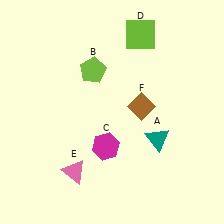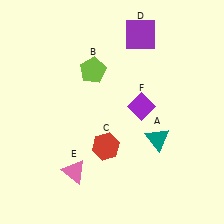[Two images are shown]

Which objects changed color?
C changed from magenta to red. D changed from lime to purple. F changed from brown to purple.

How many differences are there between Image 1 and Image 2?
There are 3 differences between the two images.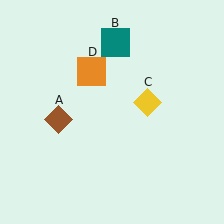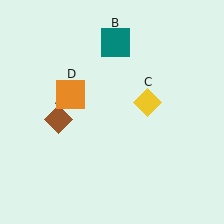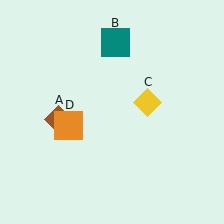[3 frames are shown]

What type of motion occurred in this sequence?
The orange square (object D) rotated counterclockwise around the center of the scene.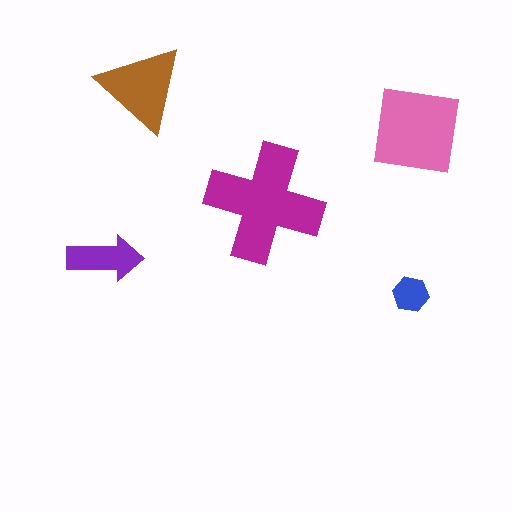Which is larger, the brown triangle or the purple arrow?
The brown triangle.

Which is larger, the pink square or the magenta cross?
The magenta cross.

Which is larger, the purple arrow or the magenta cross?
The magenta cross.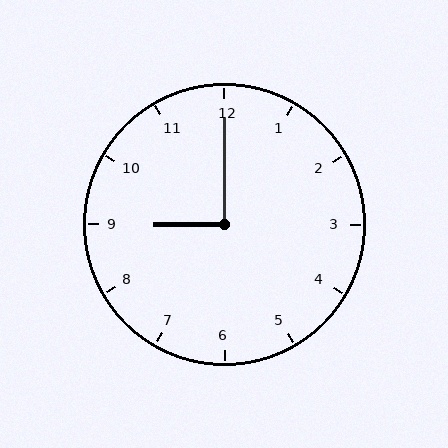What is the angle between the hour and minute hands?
Approximately 90 degrees.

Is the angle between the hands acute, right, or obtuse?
It is right.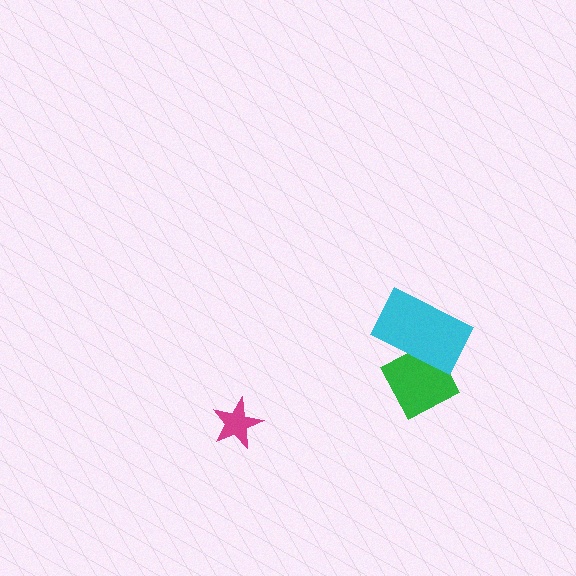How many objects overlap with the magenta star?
0 objects overlap with the magenta star.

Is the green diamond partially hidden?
Yes, it is partially covered by another shape.